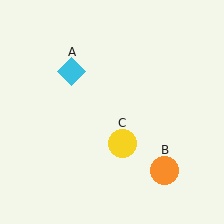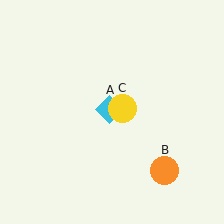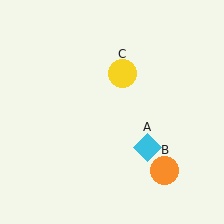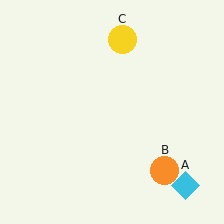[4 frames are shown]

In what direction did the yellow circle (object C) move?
The yellow circle (object C) moved up.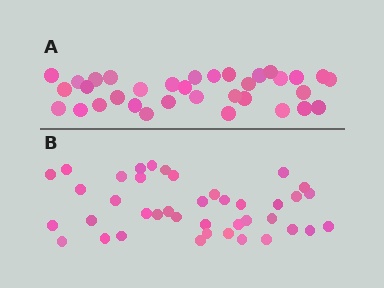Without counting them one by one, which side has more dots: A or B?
Region B (the bottom region) has more dots.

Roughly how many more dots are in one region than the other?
Region B has about 6 more dots than region A.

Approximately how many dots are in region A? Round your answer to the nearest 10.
About 30 dots. (The exact count is 34, which rounds to 30.)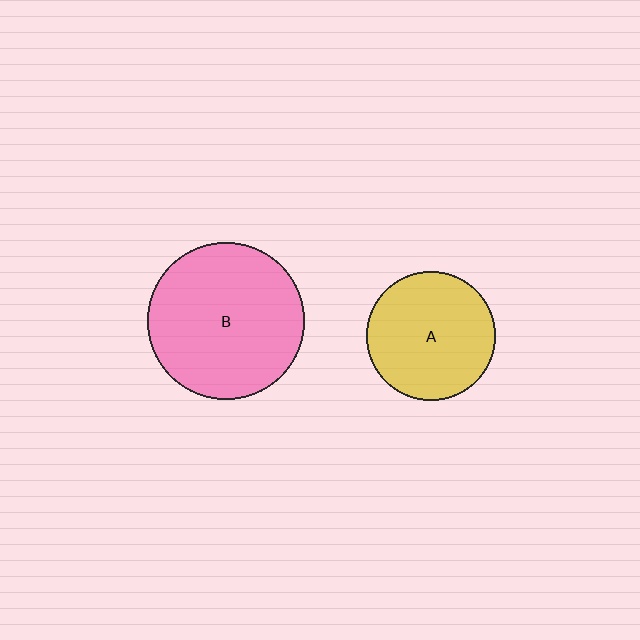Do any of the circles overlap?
No, none of the circles overlap.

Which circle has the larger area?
Circle B (pink).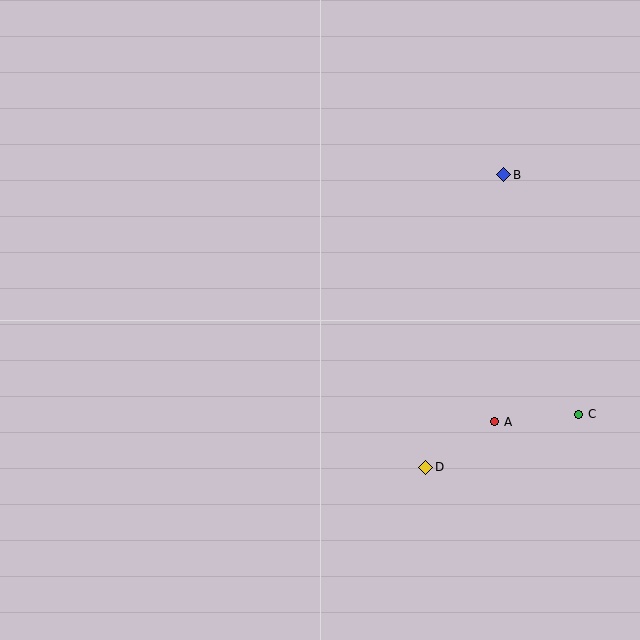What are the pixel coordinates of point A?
Point A is at (495, 422).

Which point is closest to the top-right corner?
Point B is closest to the top-right corner.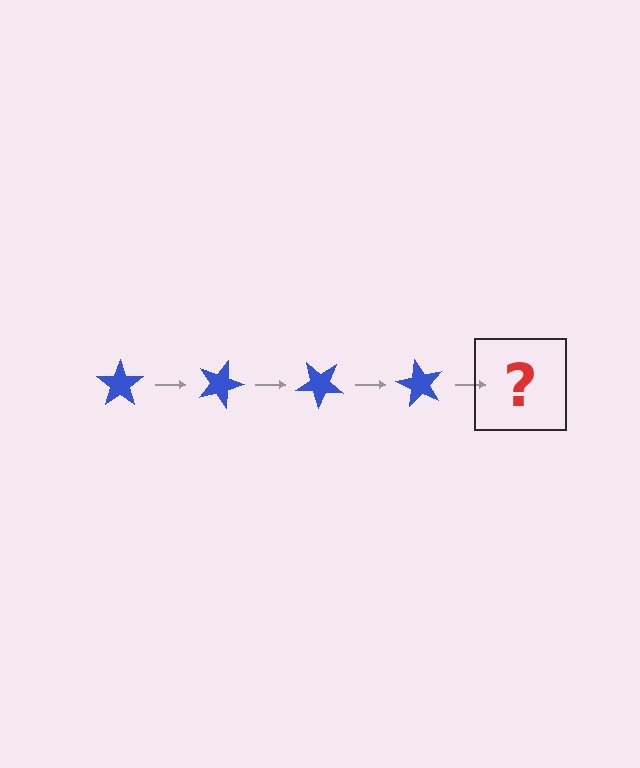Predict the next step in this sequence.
The next step is a blue star rotated 80 degrees.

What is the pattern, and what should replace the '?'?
The pattern is that the star rotates 20 degrees each step. The '?' should be a blue star rotated 80 degrees.